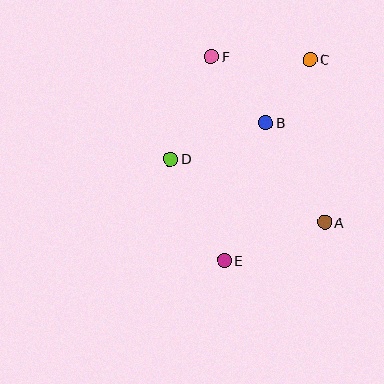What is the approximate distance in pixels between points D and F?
The distance between D and F is approximately 110 pixels.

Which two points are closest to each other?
Points B and C are closest to each other.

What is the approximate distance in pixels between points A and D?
The distance between A and D is approximately 167 pixels.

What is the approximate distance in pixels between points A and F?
The distance between A and F is approximately 201 pixels.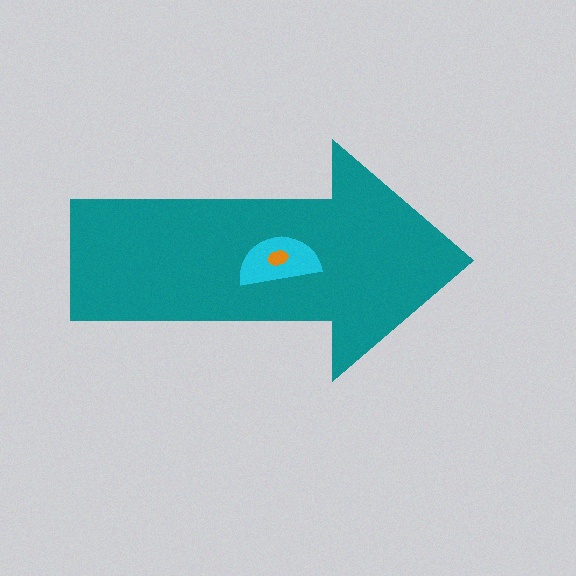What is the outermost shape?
The teal arrow.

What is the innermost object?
The orange ellipse.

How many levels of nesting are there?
3.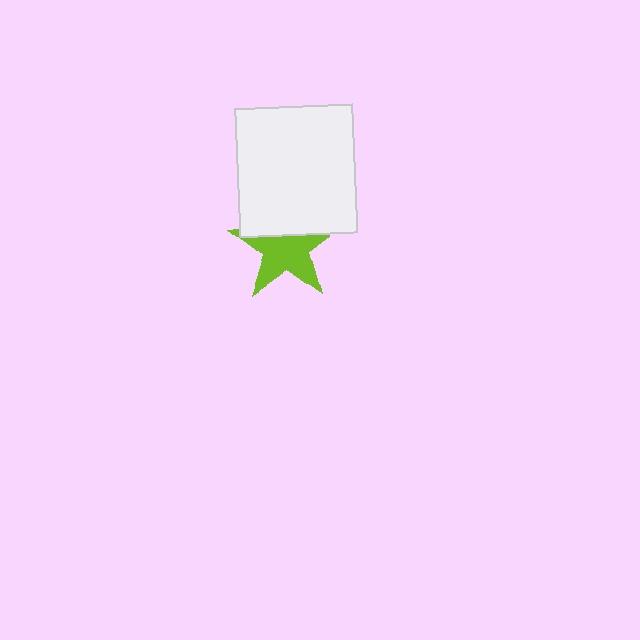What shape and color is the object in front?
The object in front is a white rectangle.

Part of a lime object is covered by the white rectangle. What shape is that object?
It is a star.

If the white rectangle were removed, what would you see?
You would see the complete lime star.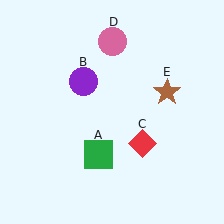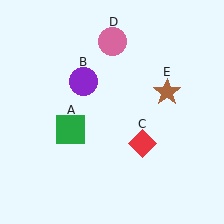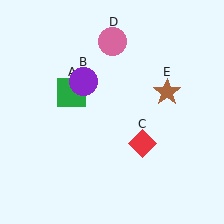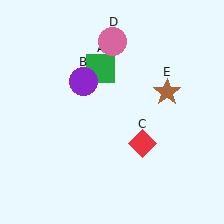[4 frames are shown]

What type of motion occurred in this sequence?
The green square (object A) rotated clockwise around the center of the scene.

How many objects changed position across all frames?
1 object changed position: green square (object A).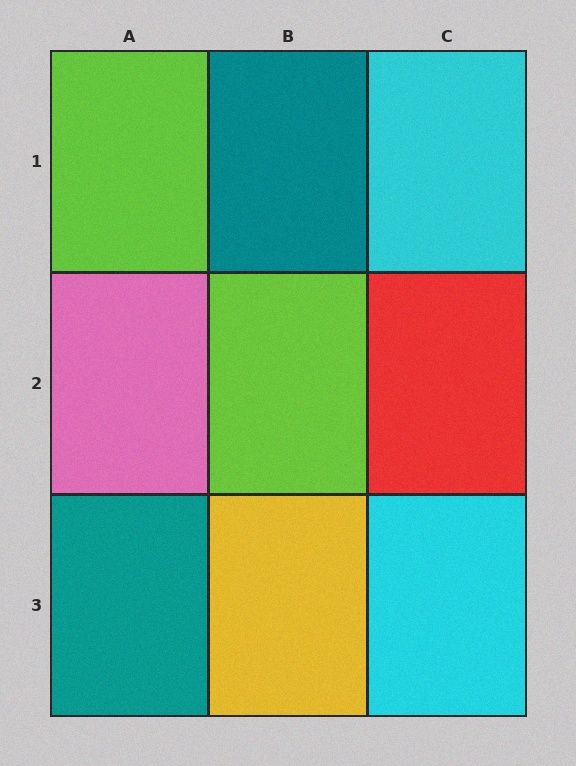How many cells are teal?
2 cells are teal.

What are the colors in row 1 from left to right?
Lime, teal, cyan.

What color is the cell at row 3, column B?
Yellow.